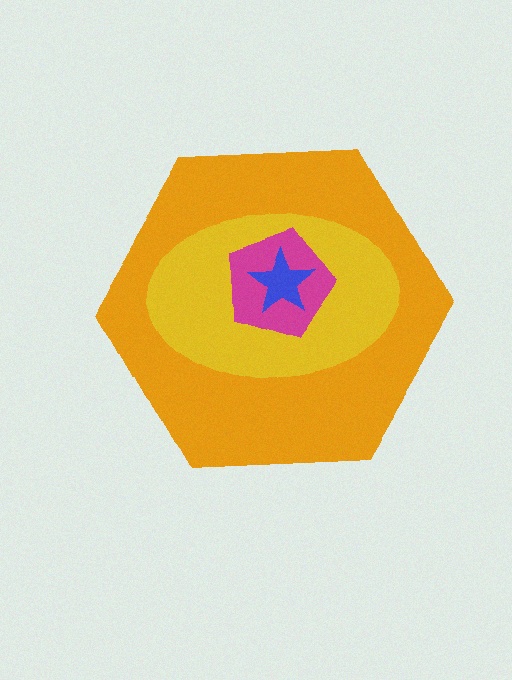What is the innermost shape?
The blue star.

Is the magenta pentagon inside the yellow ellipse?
Yes.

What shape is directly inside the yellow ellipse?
The magenta pentagon.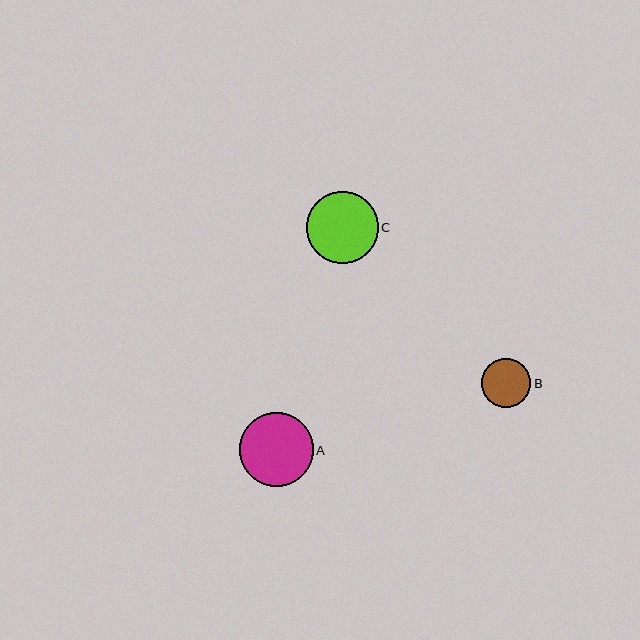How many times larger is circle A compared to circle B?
Circle A is approximately 1.5 times the size of circle B.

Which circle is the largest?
Circle A is the largest with a size of approximately 74 pixels.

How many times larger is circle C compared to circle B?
Circle C is approximately 1.5 times the size of circle B.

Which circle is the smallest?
Circle B is the smallest with a size of approximately 49 pixels.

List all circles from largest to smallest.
From largest to smallest: A, C, B.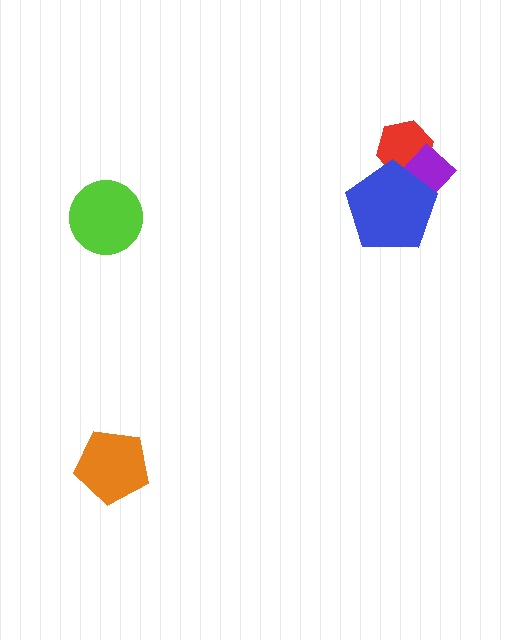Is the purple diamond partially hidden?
Yes, it is partially covered by another shape.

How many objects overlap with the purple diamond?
2 objects overlap with the purple diamond.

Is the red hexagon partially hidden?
Yes, it is partially covered by another shape.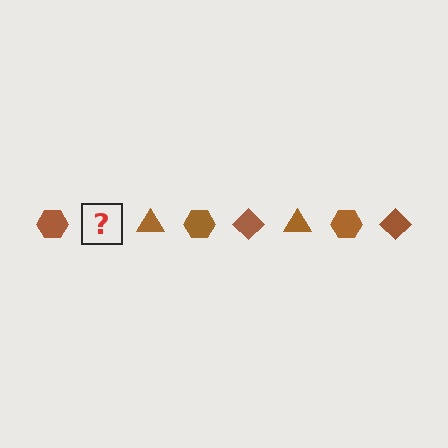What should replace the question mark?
The question mark should be replaced with a brown diamond.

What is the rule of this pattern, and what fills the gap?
The rule is that the pattern cycles through hexagon, diamond, triangle shapes in brown. The gap should be filled with a brown diamond.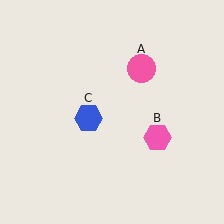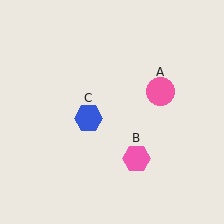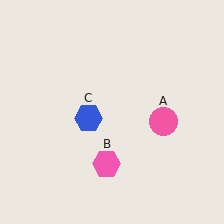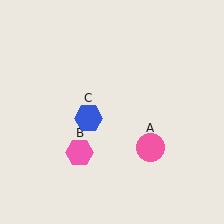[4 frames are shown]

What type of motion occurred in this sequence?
The pink circle (object A), pink hexagon (object B) rotated clockwise around the center of the scene.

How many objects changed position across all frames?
2 objects changed position: pink circle (object A), pink hexagon (object B).